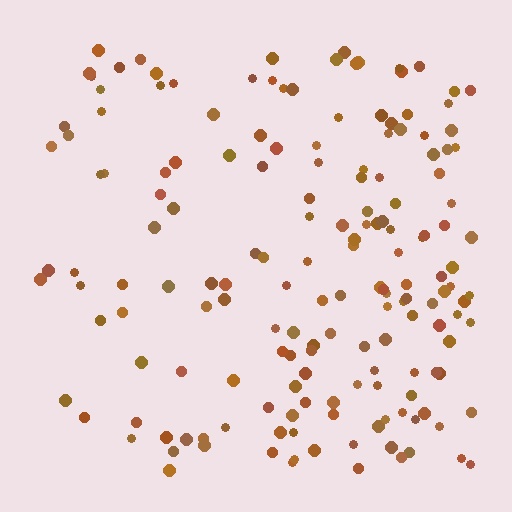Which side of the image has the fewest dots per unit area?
The left.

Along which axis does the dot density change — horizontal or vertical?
Horizontal.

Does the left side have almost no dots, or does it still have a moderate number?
Still a moderate number, just noticeably fewer than the right.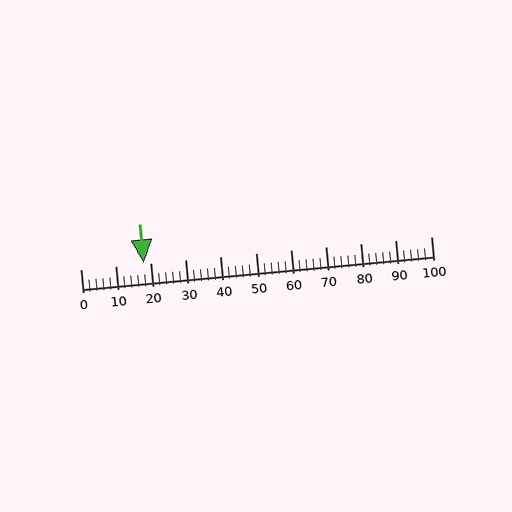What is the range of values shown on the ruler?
The ruler shows values from 0 to 100.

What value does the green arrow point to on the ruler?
The green arrow points to approximately 18.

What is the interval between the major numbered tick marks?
The major tick marks are spaced 10 units apart.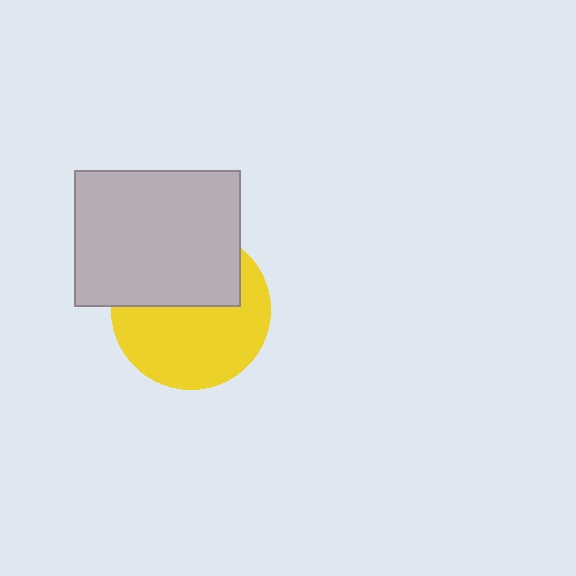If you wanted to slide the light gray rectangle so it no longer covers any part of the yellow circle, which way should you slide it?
Slide it up — that is the most direct way to separate the two shapes.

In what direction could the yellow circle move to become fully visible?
The yellow circle could move down. That would shift it out from behind the light gray rectangle entirely.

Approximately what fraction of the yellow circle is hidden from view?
Roughly 42% of the yellow circle is hidden behind the light gray rectangle.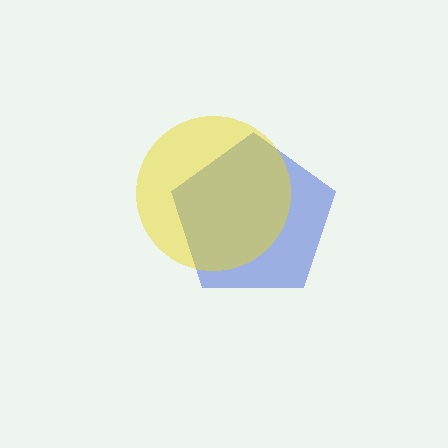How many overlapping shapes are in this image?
There are 2 overlapping shapes in the image.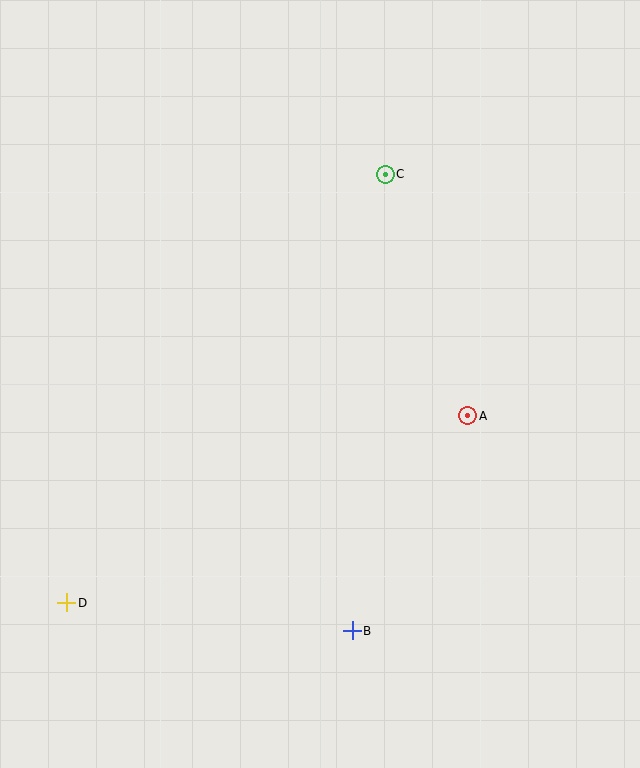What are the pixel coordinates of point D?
Point D is at (67, 603).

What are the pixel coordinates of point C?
Point C is at (385, 174).